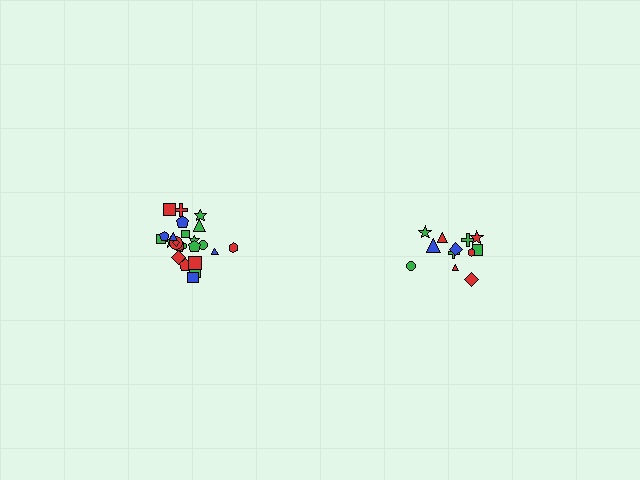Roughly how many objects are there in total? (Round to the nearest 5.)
Roughly 35 objects in total.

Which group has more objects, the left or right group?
The left group.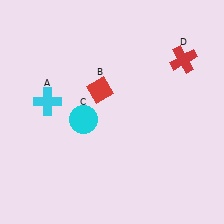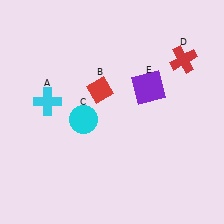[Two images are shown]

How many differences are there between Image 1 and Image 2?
There is 1 difference between the two images.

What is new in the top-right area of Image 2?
A purple square (E) was added in the top-right area of Image 2.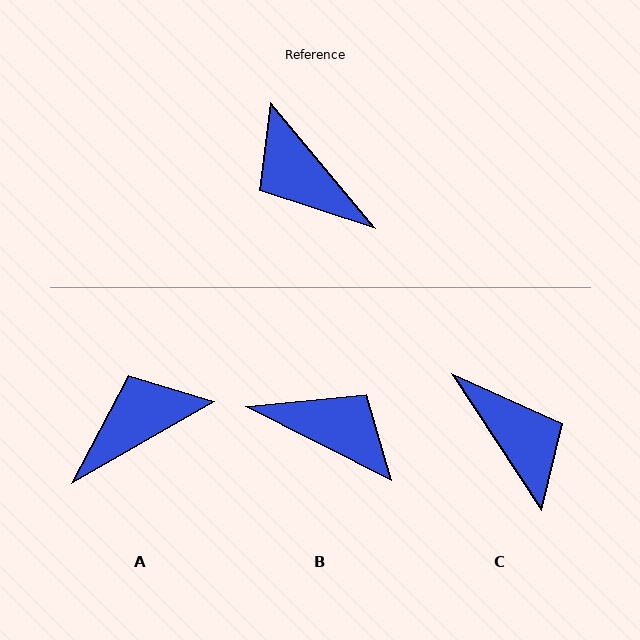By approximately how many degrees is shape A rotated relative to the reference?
Approximately 100 degrees clockwise.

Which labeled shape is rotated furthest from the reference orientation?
C, about 173 degrees away.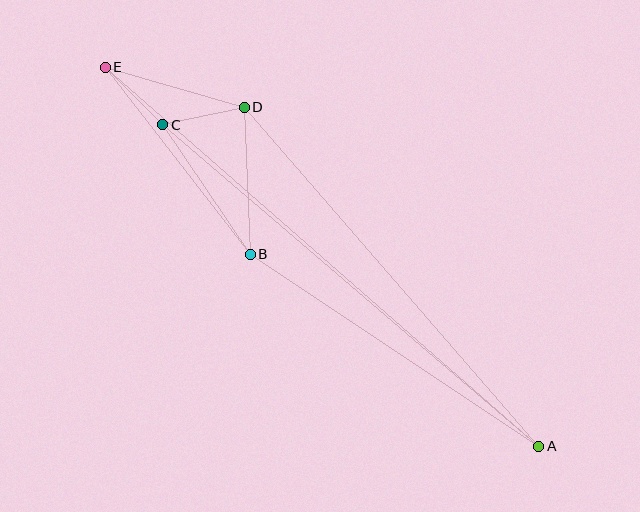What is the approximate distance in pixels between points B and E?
The distance between B and E is approximately 237 pixels.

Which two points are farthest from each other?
Points A and E are farthest from each other.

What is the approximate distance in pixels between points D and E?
The distance between D and E is approximately 145 pixels.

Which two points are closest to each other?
Points C and E are closest to each other.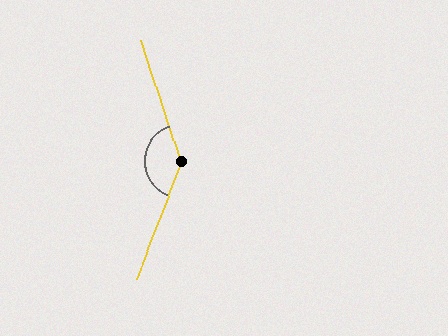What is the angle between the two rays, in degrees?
Approximately 141 degrees.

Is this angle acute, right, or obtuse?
It is obtuse.